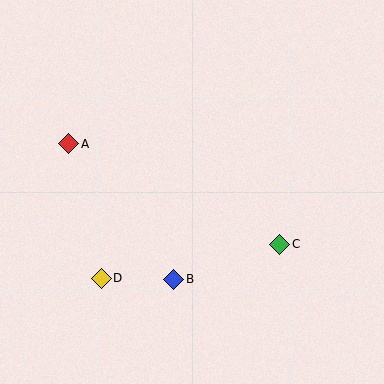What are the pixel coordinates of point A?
Point A is at (69, 144).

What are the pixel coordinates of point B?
Point B is at (174, 279).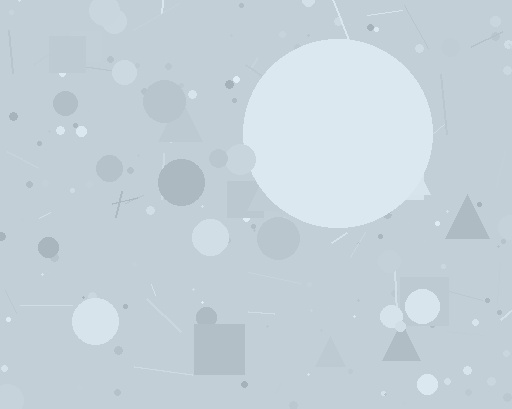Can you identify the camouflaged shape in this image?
The camouflaged shape is a circle.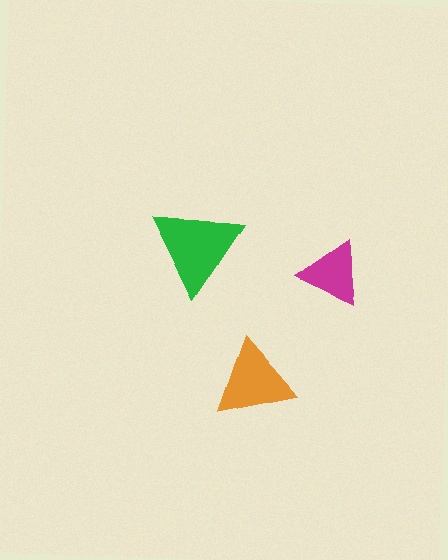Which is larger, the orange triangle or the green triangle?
The green one.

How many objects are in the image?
There are 3 objects in the image.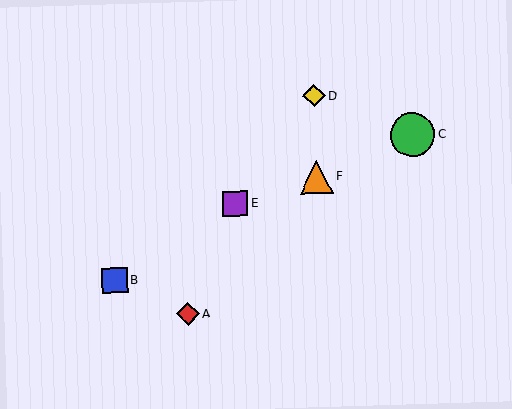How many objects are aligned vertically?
2 objects (D, F) are aligned vertically.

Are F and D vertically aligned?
Yes, both are at x≈316.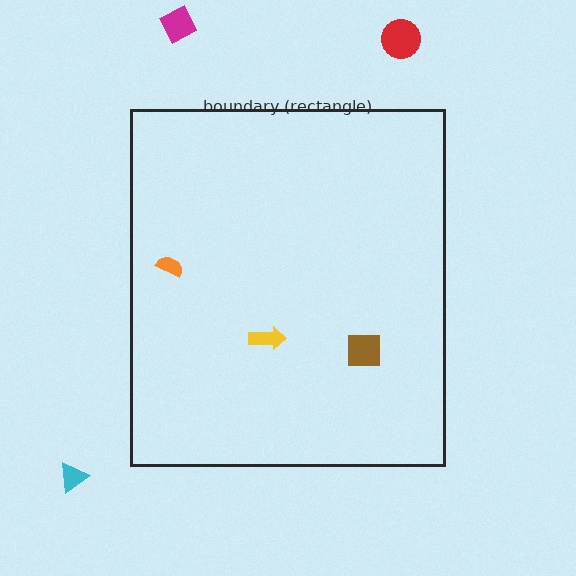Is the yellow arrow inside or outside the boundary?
Inside.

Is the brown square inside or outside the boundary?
Inside.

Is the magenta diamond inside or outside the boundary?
Outside.